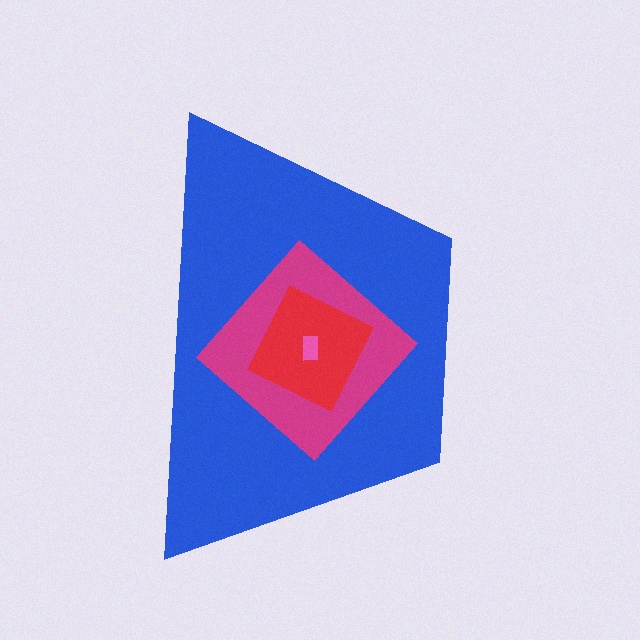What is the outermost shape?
The blue trapezoid.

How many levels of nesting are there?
4.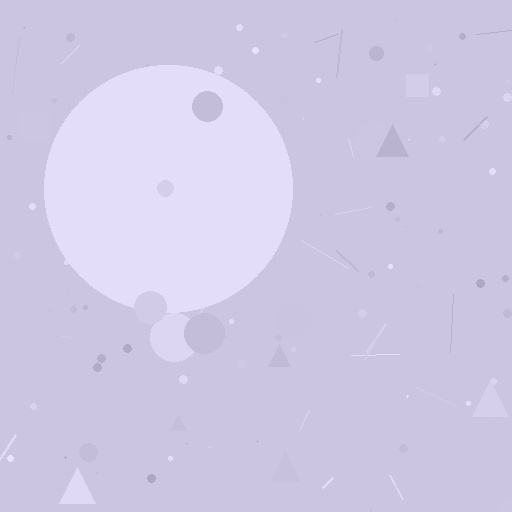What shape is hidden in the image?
A circle is hidden in the image.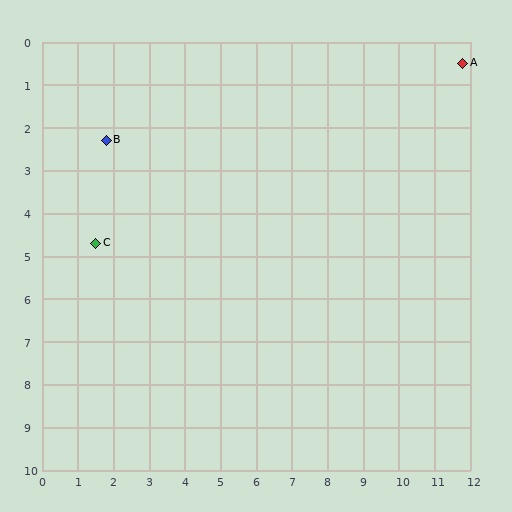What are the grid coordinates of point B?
Point B is at approximately (1.8, 2.3).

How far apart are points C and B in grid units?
Points C and B are about 2.4 grid units apart.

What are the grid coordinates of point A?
Point A is at approximately (11.8, 0.5).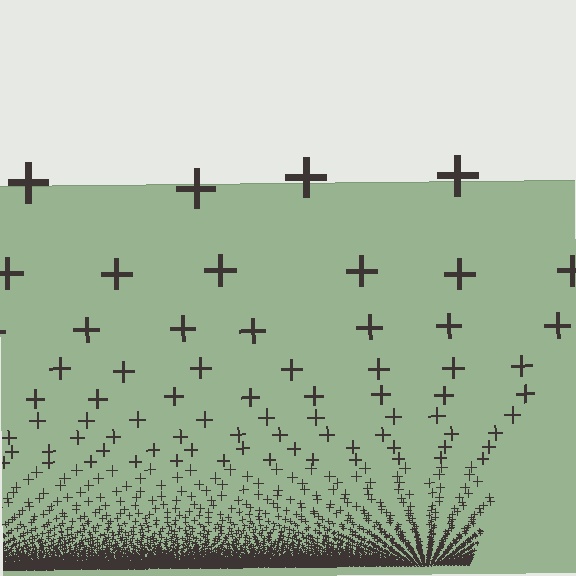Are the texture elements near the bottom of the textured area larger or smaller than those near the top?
Smaller. The gradient is inverted — elements near the bottom are smaller and denser.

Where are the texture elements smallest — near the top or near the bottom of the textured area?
Near the bottom.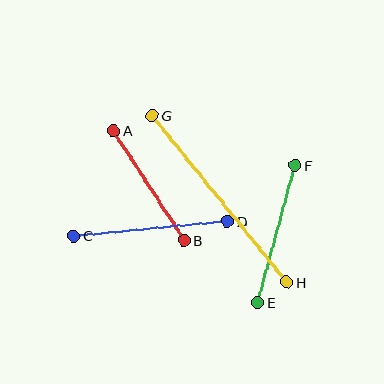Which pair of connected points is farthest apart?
Points G and H are farthest apart.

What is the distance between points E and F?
The distance is approximately 142 pixels.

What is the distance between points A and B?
The distance is approximately 131 pixels.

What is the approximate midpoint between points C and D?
The midpoint is at approximately (151, 229) pixels.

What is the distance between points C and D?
The distance is approximately 154 pixels.